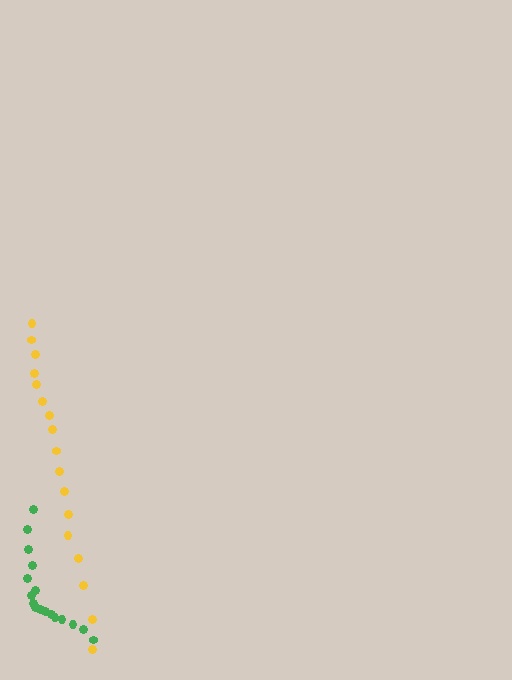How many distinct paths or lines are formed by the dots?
There are 2 distinct paths.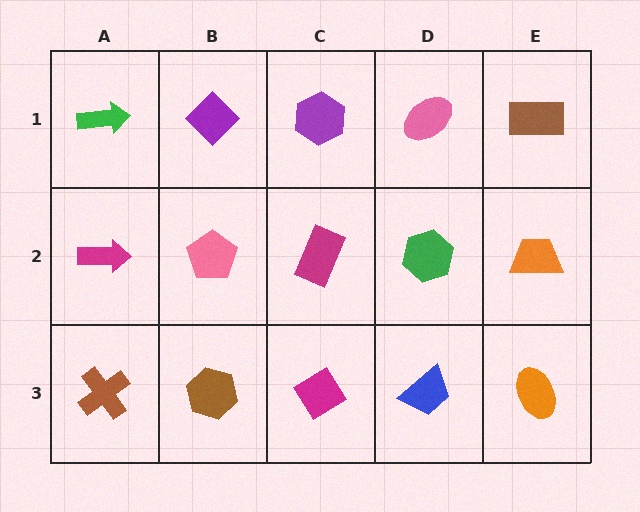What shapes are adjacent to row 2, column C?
A purple hexagon (row 1, column C), a magenta diamond (row 3, column C), a pink pentagon (row 2, column B), a green hexagon (row 2, column D).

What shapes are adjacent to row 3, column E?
An orange trapezoid (row 2, column E), a blue trapezoid (row 3, column D).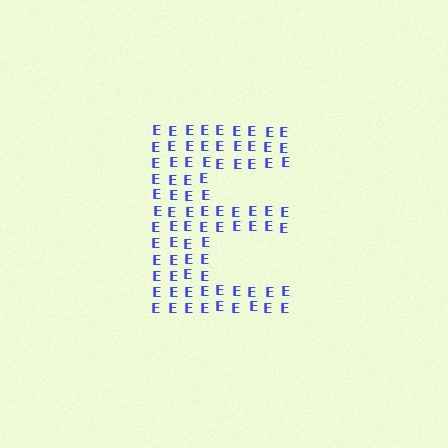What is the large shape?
The large shape is the letter E.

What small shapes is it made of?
It is made of small letter E's.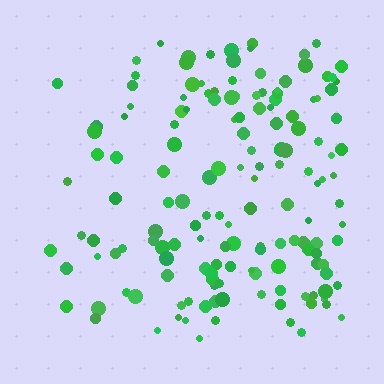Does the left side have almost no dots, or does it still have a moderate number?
Still a moderate number, just noticeably fewer than the right.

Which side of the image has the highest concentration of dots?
The right.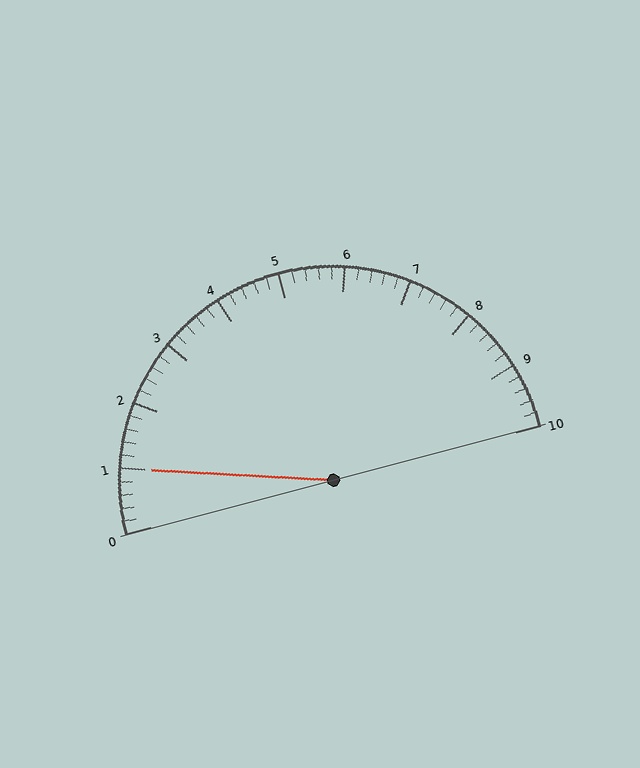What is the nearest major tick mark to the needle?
The nearest major tick mark is 1.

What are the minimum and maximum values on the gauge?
The gauge ranges from 0 to 10.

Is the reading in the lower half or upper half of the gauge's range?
The reading is in the lower half of the range (0 to 10).